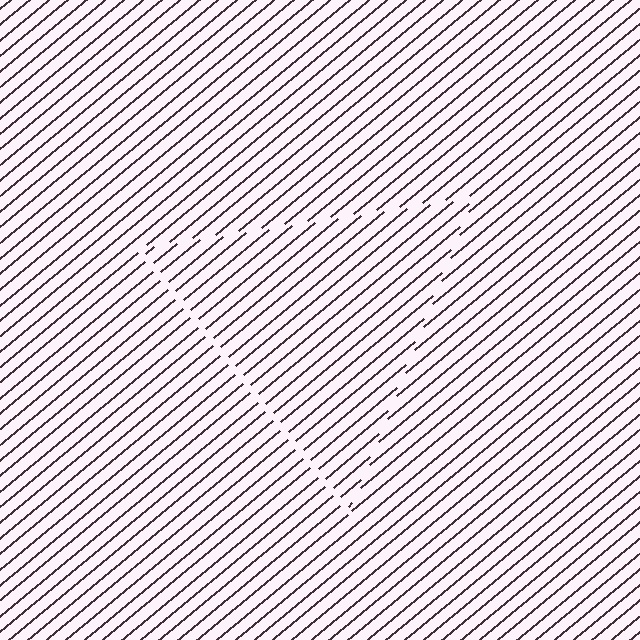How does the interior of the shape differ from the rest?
The interior of the shape contains the same grating, shifted by half a period — the contour is defined by the phase discontinuity where line-ends from the inner and outer gratings abut.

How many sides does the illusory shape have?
3 sides — the line-ends trace a triangle.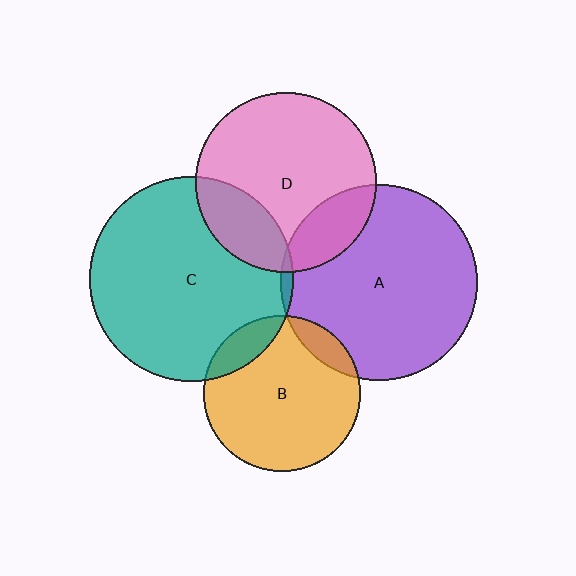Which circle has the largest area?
Circle C (teal).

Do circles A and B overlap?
Yes.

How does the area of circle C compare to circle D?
Approximately 1.3 times.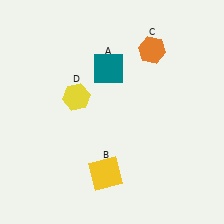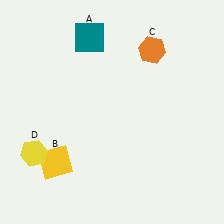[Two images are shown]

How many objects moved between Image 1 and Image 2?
3 objects moved between the two images.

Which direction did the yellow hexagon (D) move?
The yellow hexagon (D) moved down.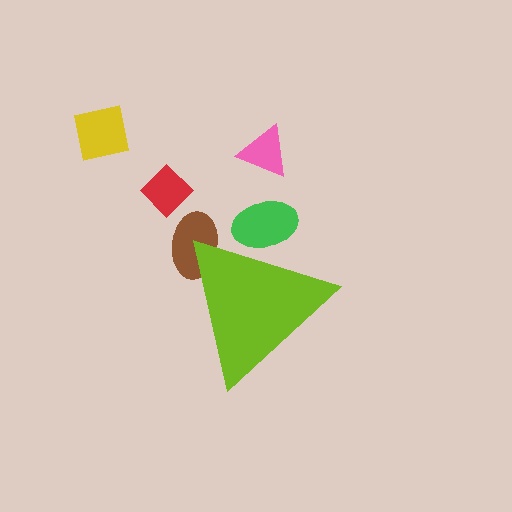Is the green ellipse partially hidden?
Yes, the green ellipse is partially hidden behind the lime triangle.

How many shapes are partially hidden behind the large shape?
2 shapes are partially hidden.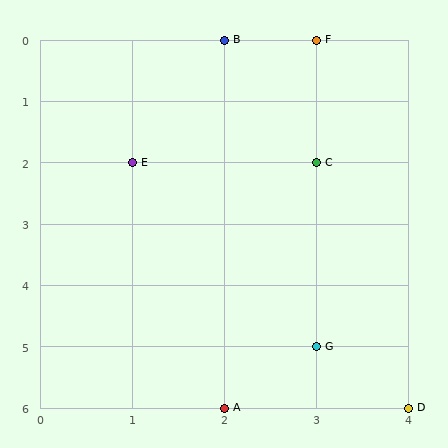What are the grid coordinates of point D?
Point D is at grid coordinates (4, 6).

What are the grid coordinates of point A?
Point A is at grid coordinates (2, 6).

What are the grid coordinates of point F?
Point F is at grid coordinates (3, 0).